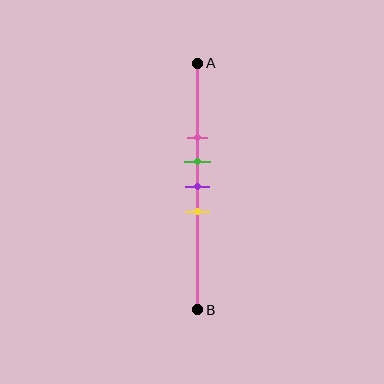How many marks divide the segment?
There are 4 marks dividing the segment.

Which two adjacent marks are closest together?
The green and purple marks are the closest adjacent pair.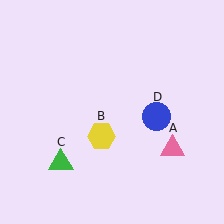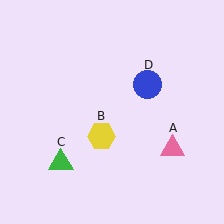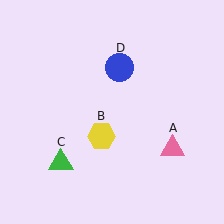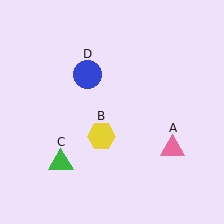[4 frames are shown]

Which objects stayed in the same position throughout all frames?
Pink triangle (object A) and yellow hexagon (object B) and green triangle (object C) remained stationary.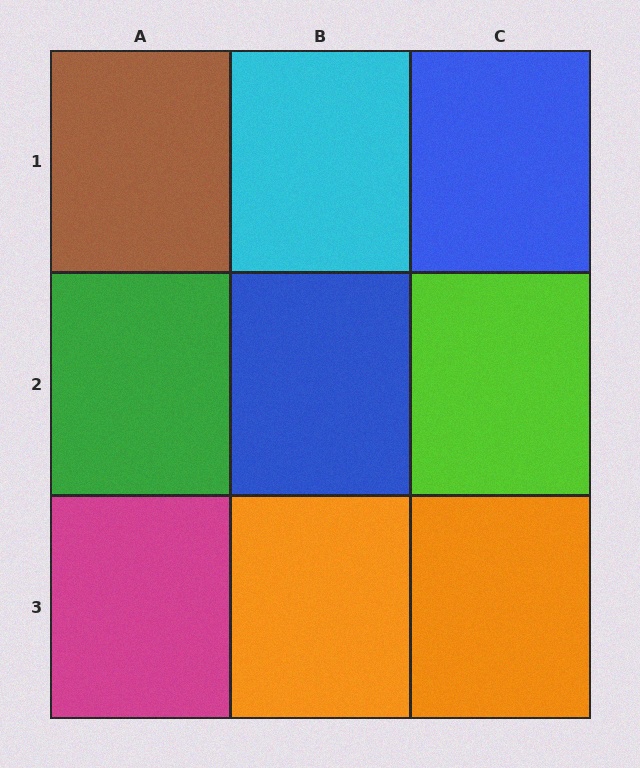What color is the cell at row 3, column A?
Magenta.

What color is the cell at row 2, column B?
Blue.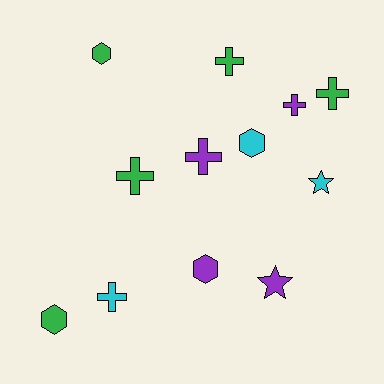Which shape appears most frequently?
Cross, with 6 objects.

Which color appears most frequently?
Green, with 5 objects.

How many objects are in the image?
There are 12 objects.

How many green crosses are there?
There are 3 green crosses.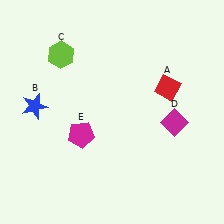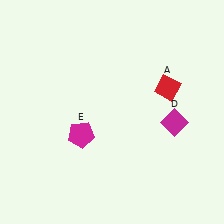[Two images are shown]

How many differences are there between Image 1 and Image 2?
There are 2 differences between the two images.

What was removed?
The blue star (B), the lime hexagon (C) were removed in Image 2.